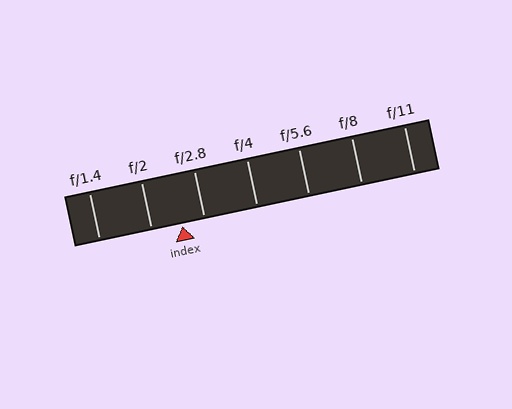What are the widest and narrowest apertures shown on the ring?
The widest aperture shown is f/1.4 and the narrowest is f/11.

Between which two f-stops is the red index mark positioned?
The index mark is between f/2 and f/2.8.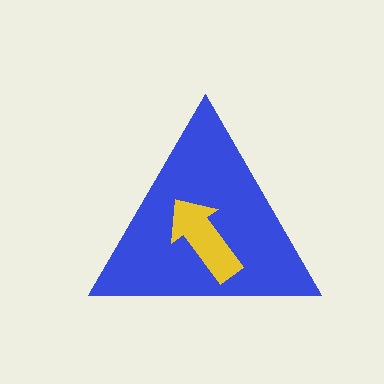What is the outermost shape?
The blue triangle.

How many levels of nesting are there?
2.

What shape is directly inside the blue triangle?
The yellow arrow.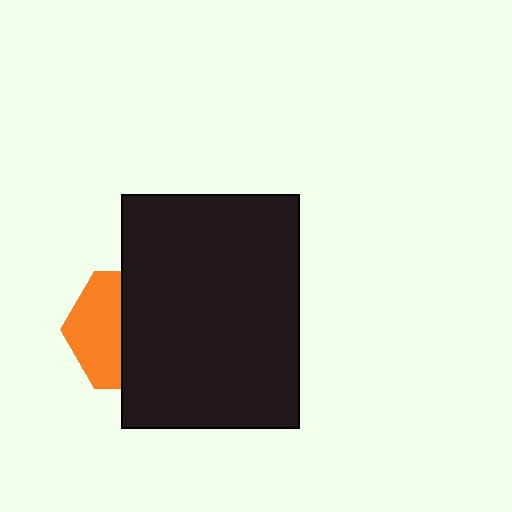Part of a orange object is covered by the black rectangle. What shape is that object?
It is a hexagon.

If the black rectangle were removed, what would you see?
You would see the complete orange hexagon.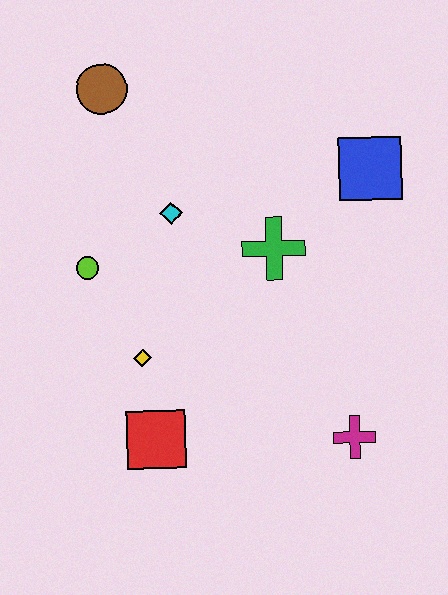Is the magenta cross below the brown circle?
Yes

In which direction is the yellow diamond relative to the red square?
The yellow diamond is above the red square.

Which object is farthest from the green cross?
The brown circle is farthest from the green cross.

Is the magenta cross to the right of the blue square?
No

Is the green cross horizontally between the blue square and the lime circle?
Yes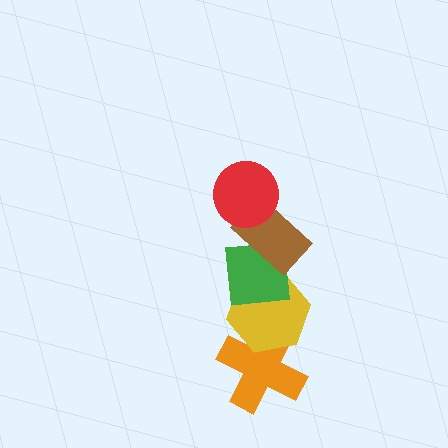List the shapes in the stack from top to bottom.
From top to bottom: the red circle, the brown rectangle, the green square, the yellow hexagon, the orange cross.